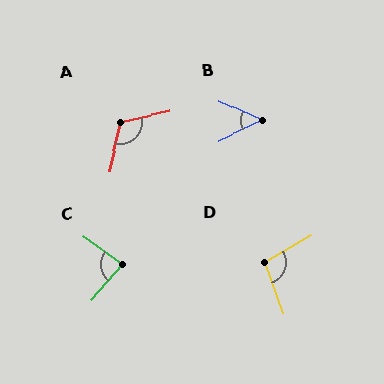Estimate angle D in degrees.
Approximately 101 degrees.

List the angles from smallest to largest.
B (49°), C (85°), D (101°), A (115°).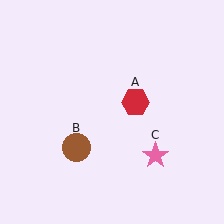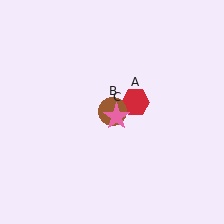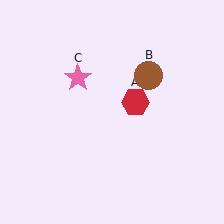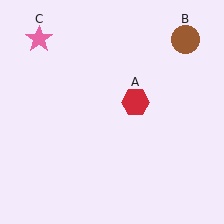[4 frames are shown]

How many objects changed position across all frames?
2 objects changed position: brown circle (object B), pink star (object C).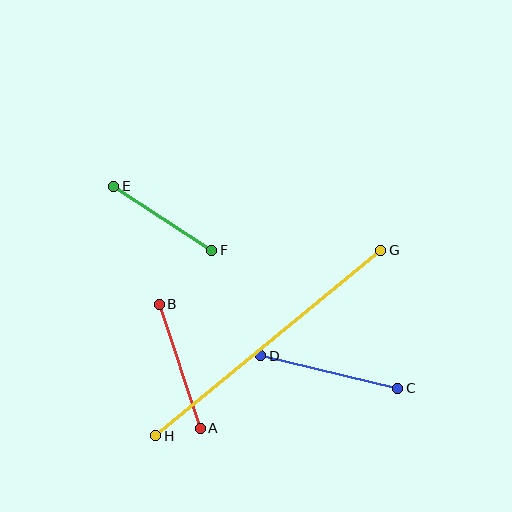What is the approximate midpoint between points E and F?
The midpoint is at approximately (163, 218) pixels.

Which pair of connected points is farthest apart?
Points G and H are farthest apart.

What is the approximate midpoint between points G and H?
The midpoint is at approximately (268, 343) pixels.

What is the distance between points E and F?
The distance is approximately 117 pixels.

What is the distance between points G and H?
The distance is approximately 291 pixels.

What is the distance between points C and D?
The distance is approximately 141 pixels.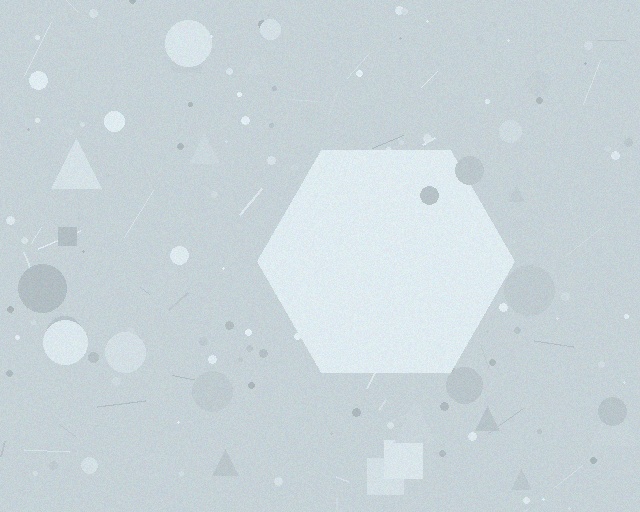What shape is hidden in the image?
A hexagon is hidden in the image.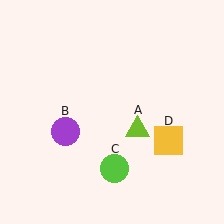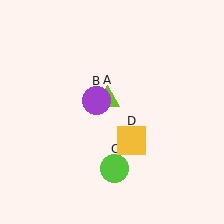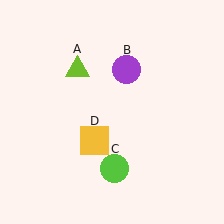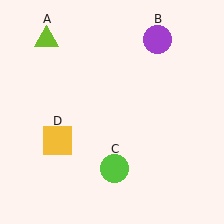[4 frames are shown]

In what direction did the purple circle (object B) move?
The purple circle (object B) moved up and to the right.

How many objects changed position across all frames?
3 objects changed position: lime triangle (object A), purple circle (object B), yellow square (object D).